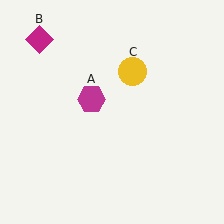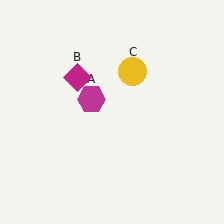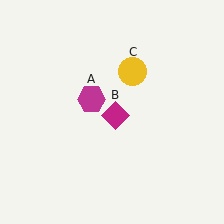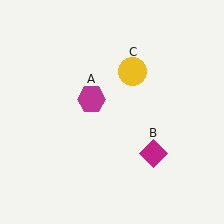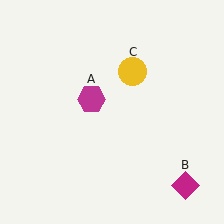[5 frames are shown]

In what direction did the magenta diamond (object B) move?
The magenta diamond (object B) moved down and to the right.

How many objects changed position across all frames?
1 object changed position: magenta diamond (object B).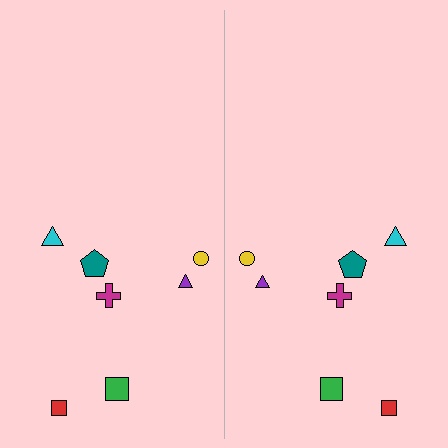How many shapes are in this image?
There are 14 shapes in this image.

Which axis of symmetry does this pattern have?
The pattern has a vertical axis of symmetry running through the center of the image.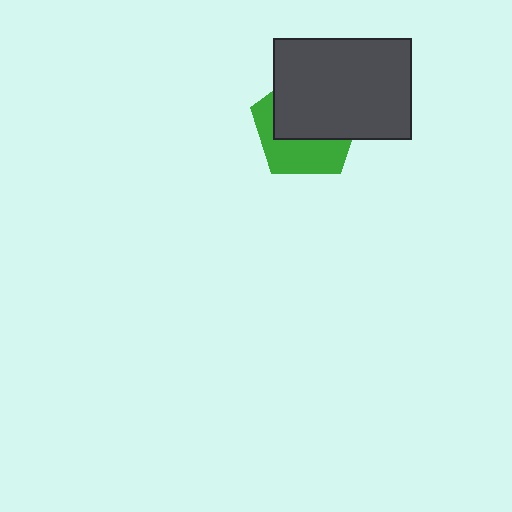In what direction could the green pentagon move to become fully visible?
The green pentagon could move down. That would shift it out from behind the dark gray rectangle entirely.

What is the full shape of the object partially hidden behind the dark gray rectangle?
The partially hidden object is a green pentagon.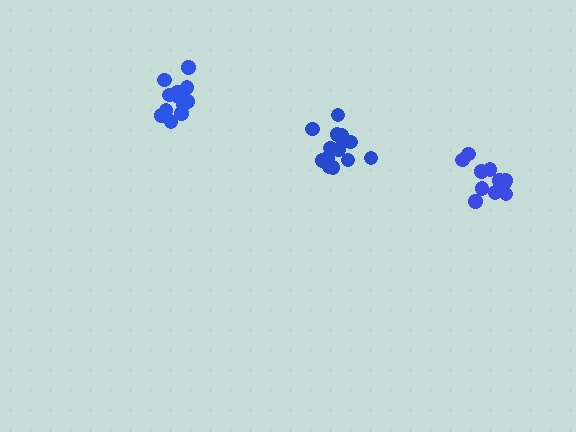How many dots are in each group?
Group 1: 12 dots, Group 2: 13 dots, Group 3: 13 dots (38 total).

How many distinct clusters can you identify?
There are 3 distinct clusters.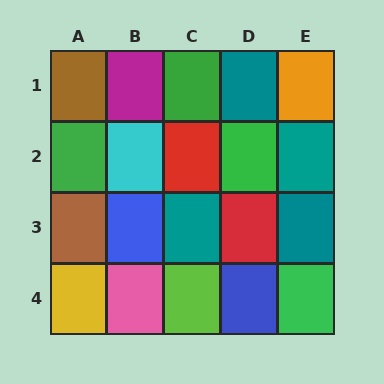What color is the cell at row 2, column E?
Teal.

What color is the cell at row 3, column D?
Red.